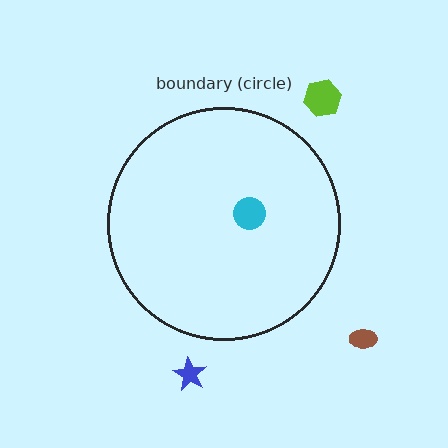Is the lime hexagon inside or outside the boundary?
Outside.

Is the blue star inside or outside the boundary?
Outside.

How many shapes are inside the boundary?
1 inside, 3 outside.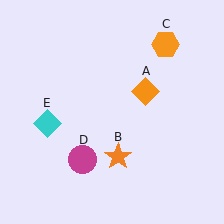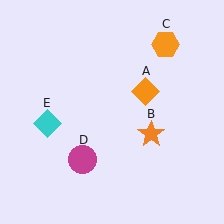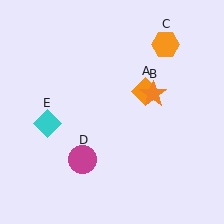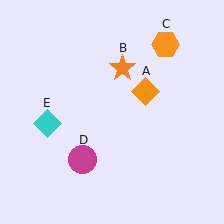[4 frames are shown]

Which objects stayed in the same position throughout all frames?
Orange diamond (object A) and orange hexagon (object C) and magenta circle (object D) and cyan diamond (object E) remained stationary.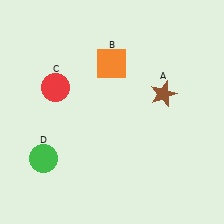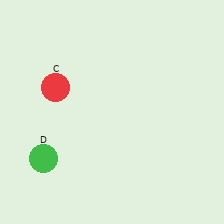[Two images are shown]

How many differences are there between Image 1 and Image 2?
There are 2 differences between the two images.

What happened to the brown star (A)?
The brown star (A) was removed in Image 2. It was in the top-right area of Image 1.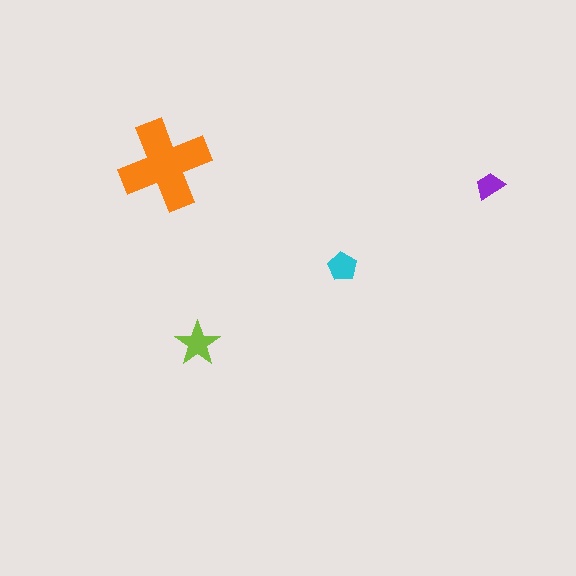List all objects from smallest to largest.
The purple trapezoid, the cyan pentagon, the lime star, the orange cross.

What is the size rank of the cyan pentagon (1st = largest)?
3rd.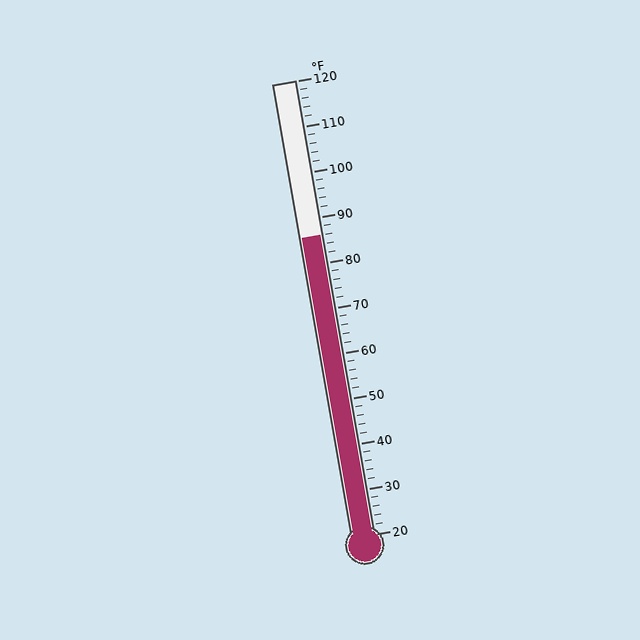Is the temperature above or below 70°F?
The temperature is above 70°F.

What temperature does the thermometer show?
The thermometer shows approximately 86°F.